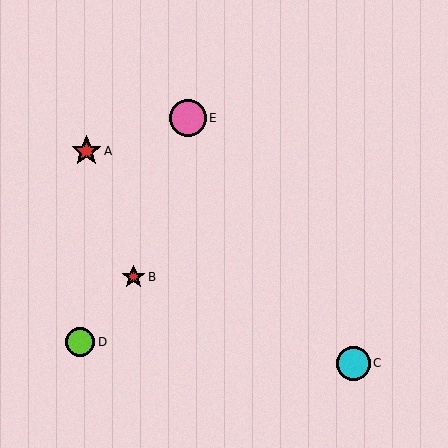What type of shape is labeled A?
Shape A is a red star.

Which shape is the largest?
The pink circle (labeled E) is the largest.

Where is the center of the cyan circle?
The center of the cyan circle is at (353, 363).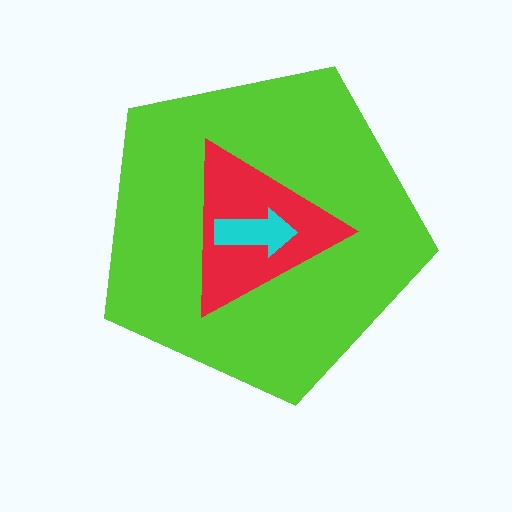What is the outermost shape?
The lime pentagon.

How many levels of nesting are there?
3.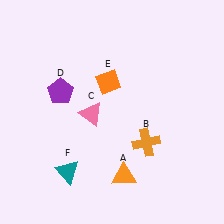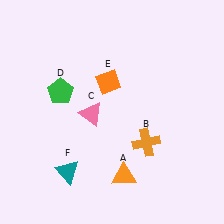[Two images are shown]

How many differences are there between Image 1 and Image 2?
There is 1 difference between the two images.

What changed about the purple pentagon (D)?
In Image 1, D is purple. In Image 2, it changed to green.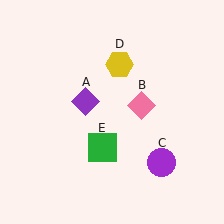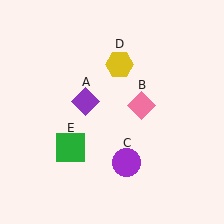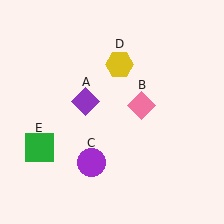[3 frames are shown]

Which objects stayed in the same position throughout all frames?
Purple diamond (object A) and pink diamond (object B) and yellow hexagon (object D) remained stationary.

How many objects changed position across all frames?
2 objects changed position: purple circle (object C), green square (object E).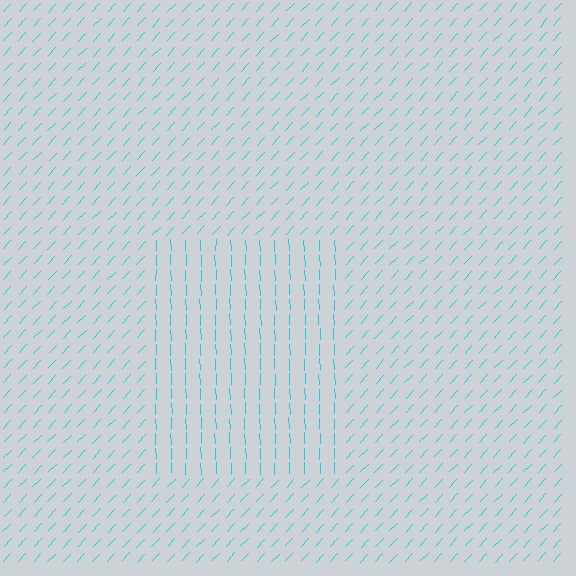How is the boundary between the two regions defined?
The boundary is defined purely by a change in line orientation (approximately 45 degrees difference). All lines are the same color and thickness.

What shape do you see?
I see a rectangle.